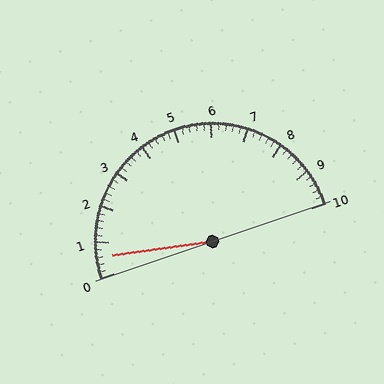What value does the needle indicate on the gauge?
The needle indicates approximately 0.6.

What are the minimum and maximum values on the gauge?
The gauge ranges from 0 to 10.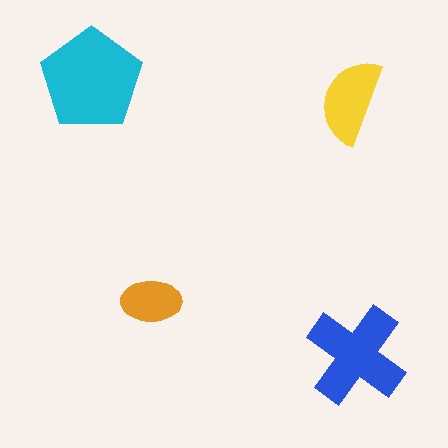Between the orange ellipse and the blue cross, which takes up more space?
The blue cross.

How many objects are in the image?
There are 4 objects in the image.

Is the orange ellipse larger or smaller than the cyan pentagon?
Smaller.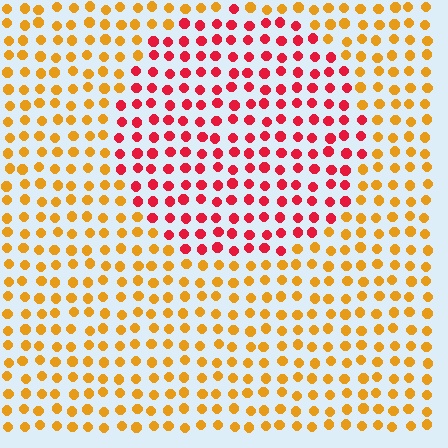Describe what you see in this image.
The image is filled with small orange elements in a uniform arrangement. A circle-shaped region is visible where the elements are tinted to a slightly different hue, forming a subtle color boundary.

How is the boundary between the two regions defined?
The boundary is defined purely by a slight shift in hue (about 48 degrees). Spacing, size, and orientation are identical on both sides.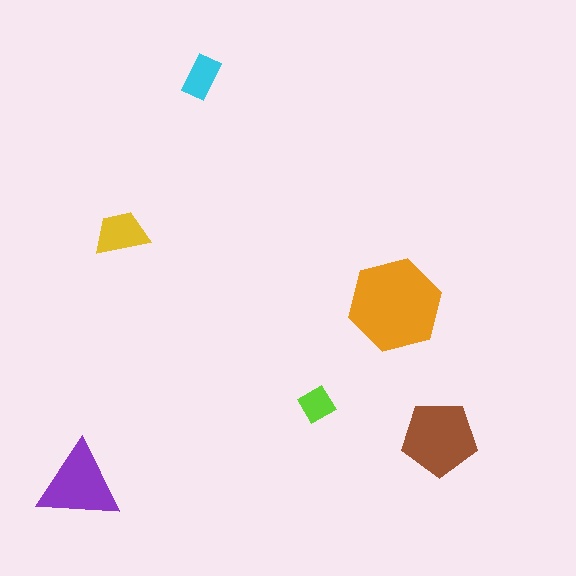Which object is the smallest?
The lime diamond.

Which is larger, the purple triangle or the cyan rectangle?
The purple triangle.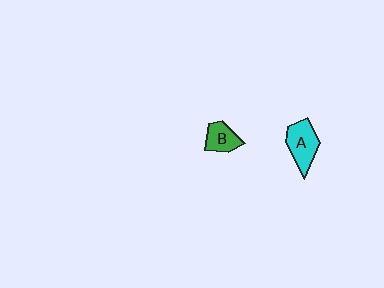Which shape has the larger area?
Shape A (cyan).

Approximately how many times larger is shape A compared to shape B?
Approximately 1.4 times.